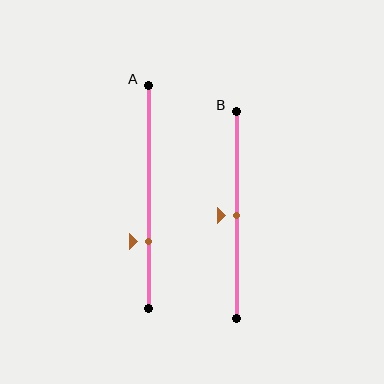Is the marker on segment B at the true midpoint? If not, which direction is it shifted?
Yes, the marker on segment B is at the true midpoint.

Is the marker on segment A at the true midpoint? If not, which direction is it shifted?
No, the marker on segment A is shifted downward by about 20% of the segment length.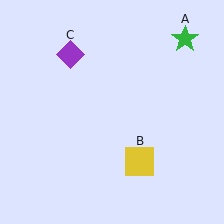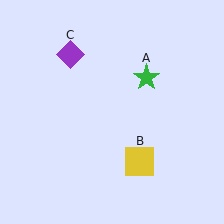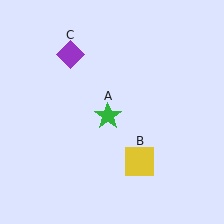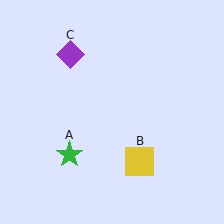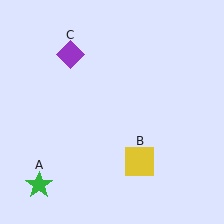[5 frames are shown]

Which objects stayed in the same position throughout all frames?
Yellow square (object B) and purple diamond (object C) remained stationary.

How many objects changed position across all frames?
1 object changed position: green star (object A).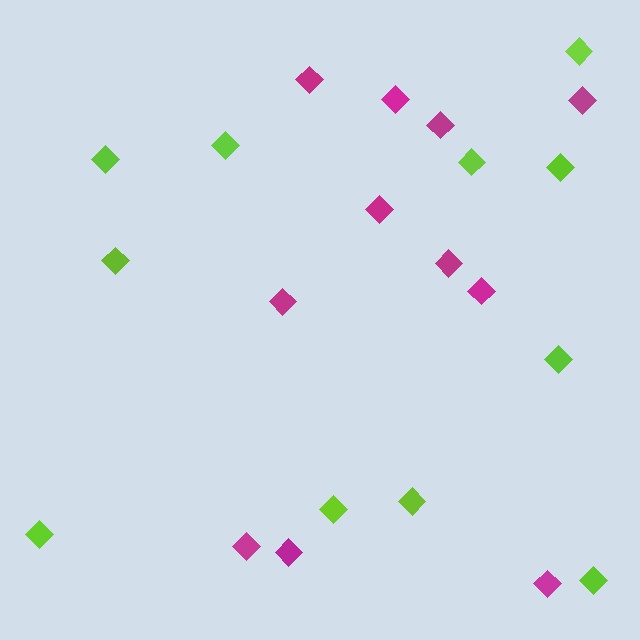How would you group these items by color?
There are 2 groups: one group of lime diamonds (11) and one group of magenta diamonds (11).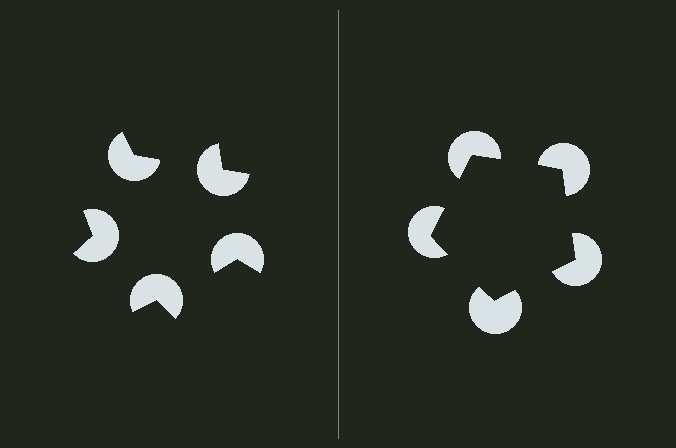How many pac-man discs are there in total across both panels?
10 — 5 on each side.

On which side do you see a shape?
An illusory pentagon appears on the right side. On the left side the wedge cuts are rotated, so no coherent shape forms.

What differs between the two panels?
The pac-man discs are positioned identically on both sides; only the wedge orientations differ. On the right they align to a pentagon; on the left they are misaligned.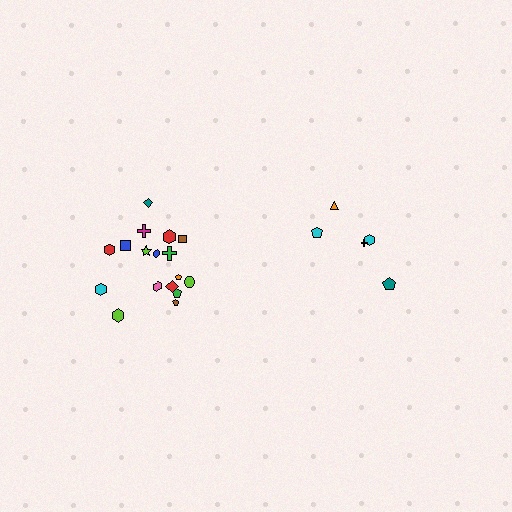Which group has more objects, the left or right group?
The left group.